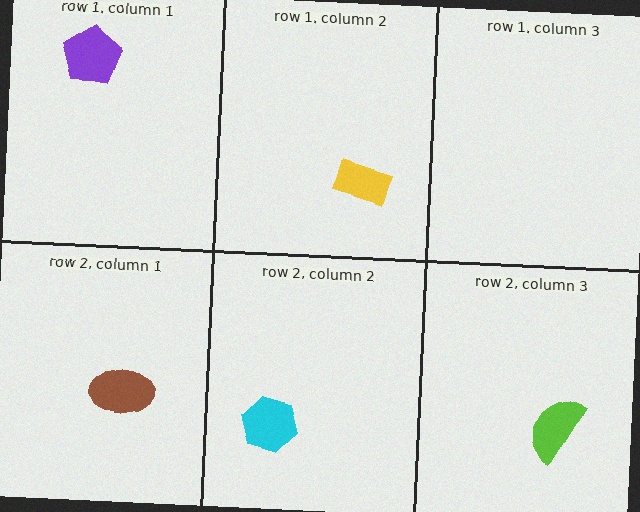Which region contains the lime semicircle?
The row 2, column 3 region.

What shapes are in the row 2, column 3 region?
The lime semicircle.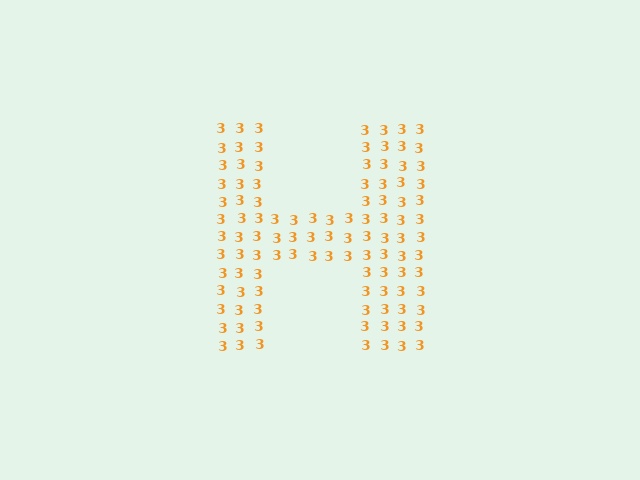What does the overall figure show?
The overall figure shows the letter H.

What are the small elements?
The small elements are digit 3's.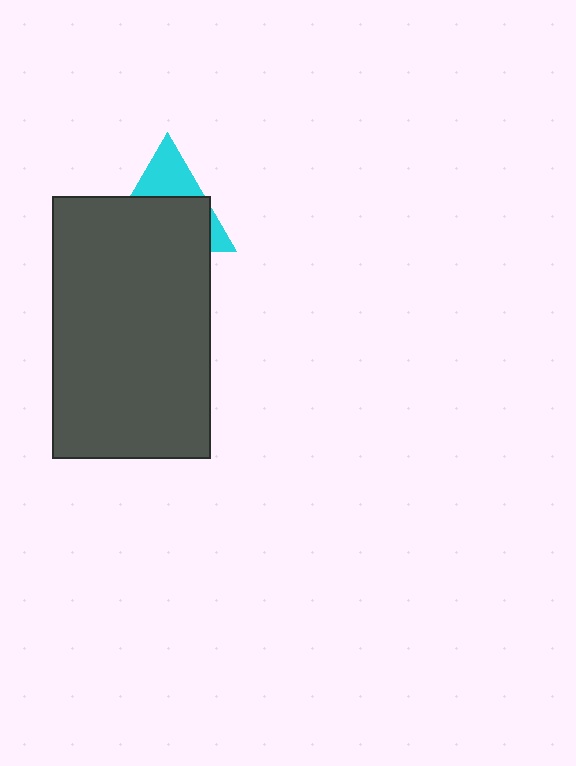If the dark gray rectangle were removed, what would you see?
You would see the complete cyan triangle.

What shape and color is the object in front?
The object in front is a dark gray rectangle.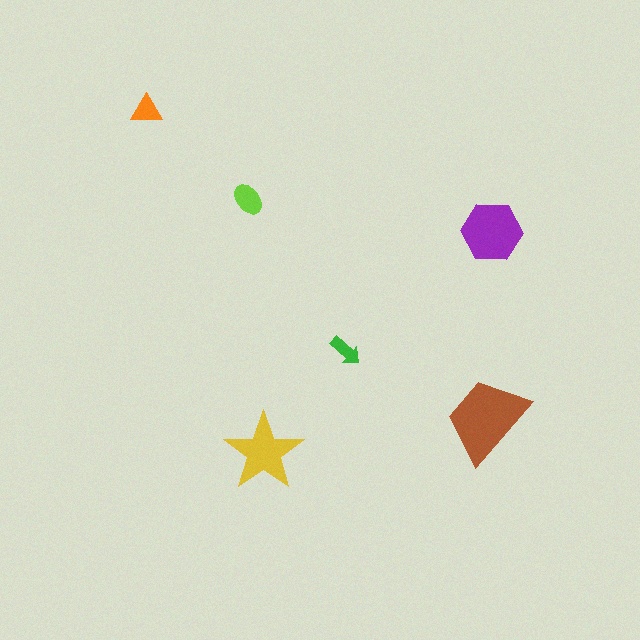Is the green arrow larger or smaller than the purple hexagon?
Smaller.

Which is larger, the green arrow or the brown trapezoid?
The brown trapezoid.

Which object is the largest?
The brown trapezoid.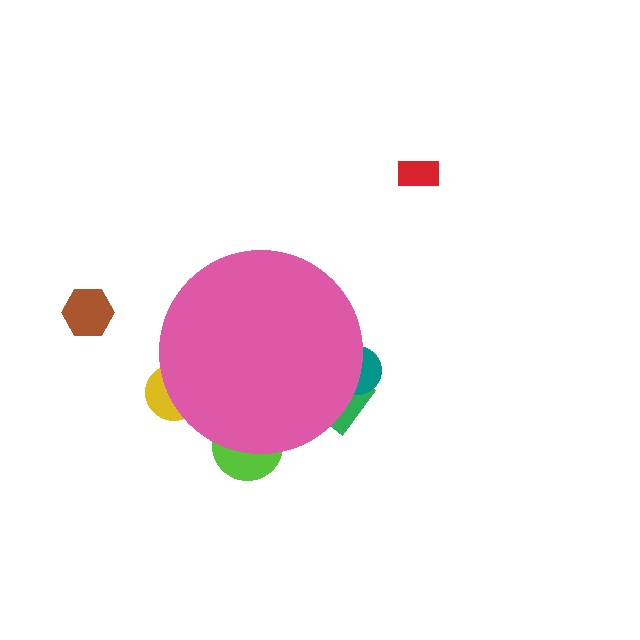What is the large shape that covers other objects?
A pink circle.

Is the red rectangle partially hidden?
No, the red rectangle is fully visible.